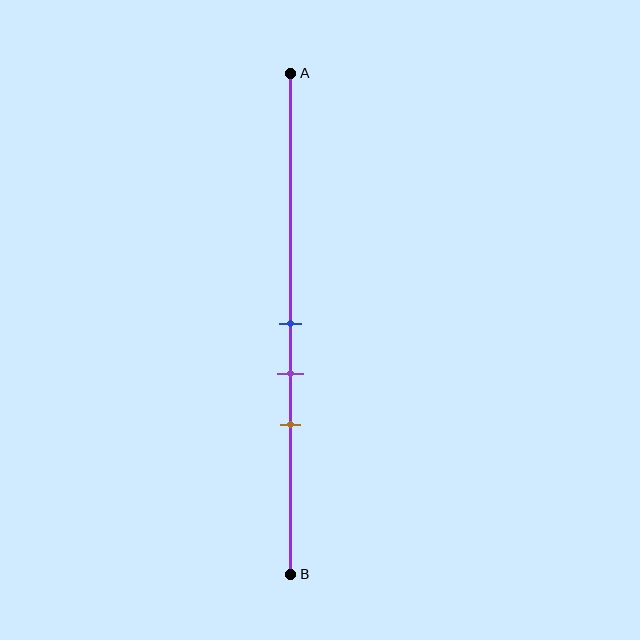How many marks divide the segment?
There are 3 marks dividing the segment.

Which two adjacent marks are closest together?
The blue and purple marks are the closest adjacent pair.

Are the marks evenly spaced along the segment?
Yes, the marks are approximately evenly spaced.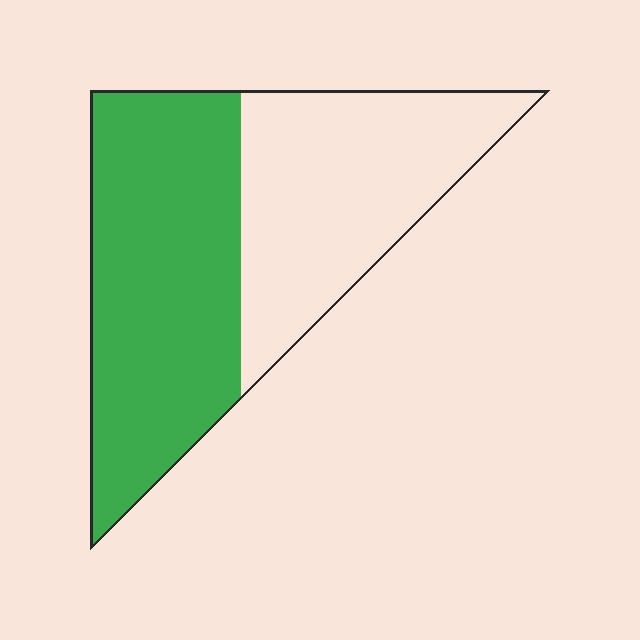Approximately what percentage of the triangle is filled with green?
Approximately 55%.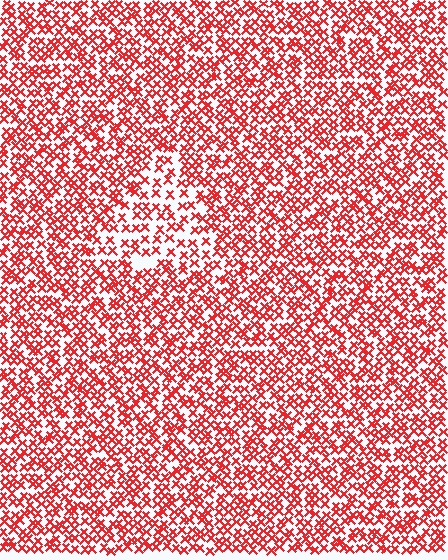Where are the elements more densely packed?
The elements are more densely packed outside the triangle boundary.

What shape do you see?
I see a triangle.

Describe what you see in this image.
The image contains small red elements arranged at two different densities. A triangle-shaped region is visible where the elements are less densely packed than the surrounding area.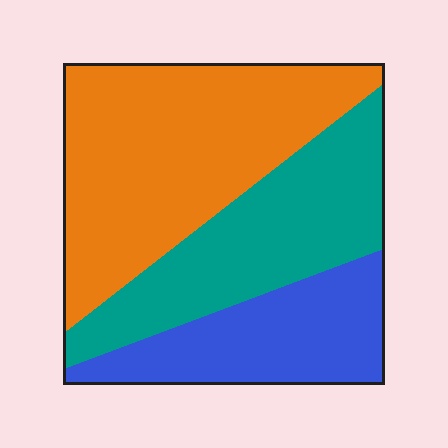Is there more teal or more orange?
Orange.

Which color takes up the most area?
Orange, at roughly 45%.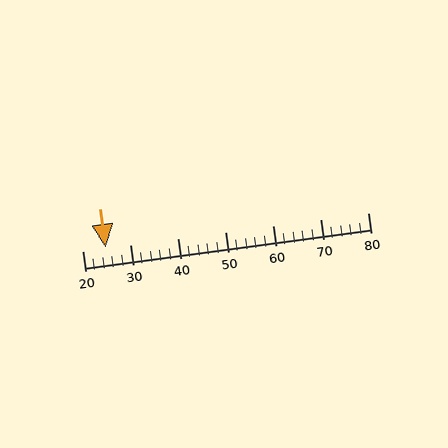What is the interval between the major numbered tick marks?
The major tick marks are spaced 10 units apart.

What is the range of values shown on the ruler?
The ruler shows values from 20 to 80.